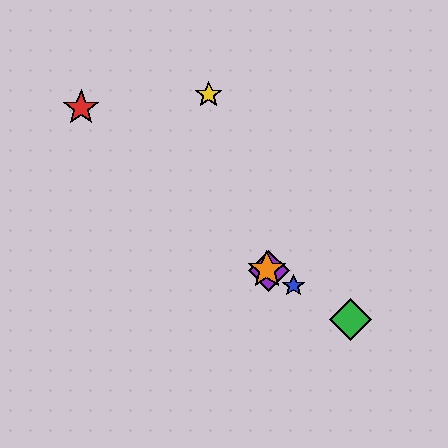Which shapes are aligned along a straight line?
The blue star, the green diamond, the purple diamond, the orange star are aligned along a straight line.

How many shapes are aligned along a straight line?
4 shapes (the blue star, the green diamond, the purple diamond, the orange star) are aligned along a straight line.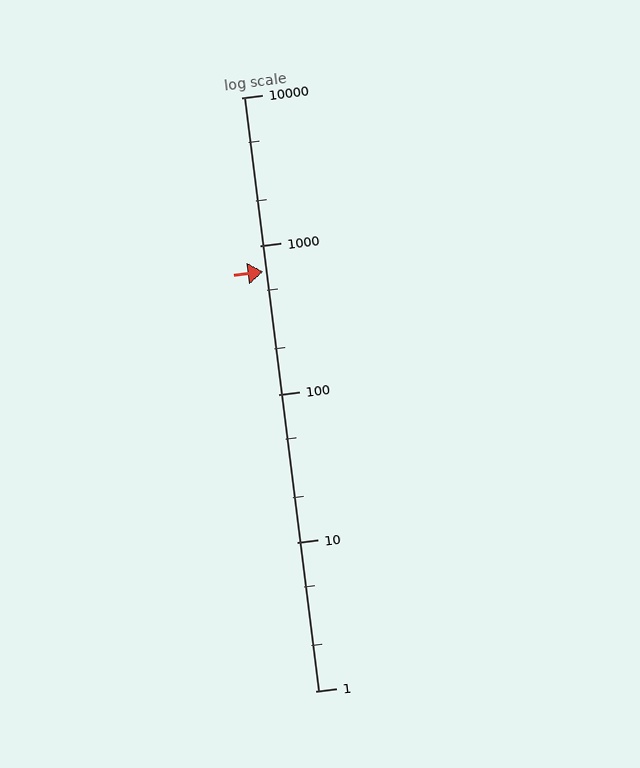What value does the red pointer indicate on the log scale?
The pointer indicates approximately 670.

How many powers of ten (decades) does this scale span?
The scale spans 4 decades, from 1 to 10000.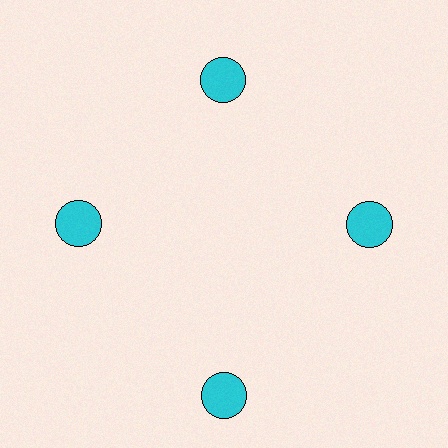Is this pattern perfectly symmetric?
No. The 4 cyan circles are arranged in a ring, but one element near the 6 o'clock position is pushed outward from the center, breaking the 4-fold rotational symmetry.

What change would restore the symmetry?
The symmetry would be restored by moving it inward, back onto the ring so that all 4 circles sit at equal angles and equal distance from the center.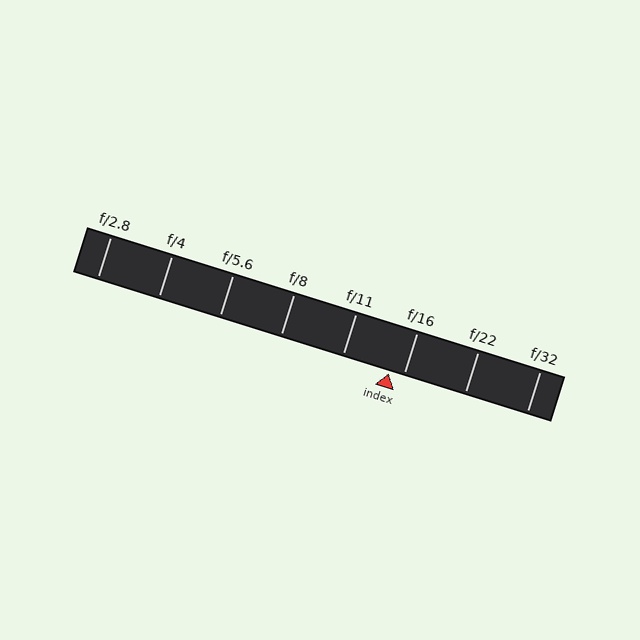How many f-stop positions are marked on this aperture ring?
There are 8 f-stop positions marked.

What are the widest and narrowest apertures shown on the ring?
The widest aperture shown is f/2.8 and the narrowest is f/32.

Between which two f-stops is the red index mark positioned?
The index mark is between f/11 and f/16.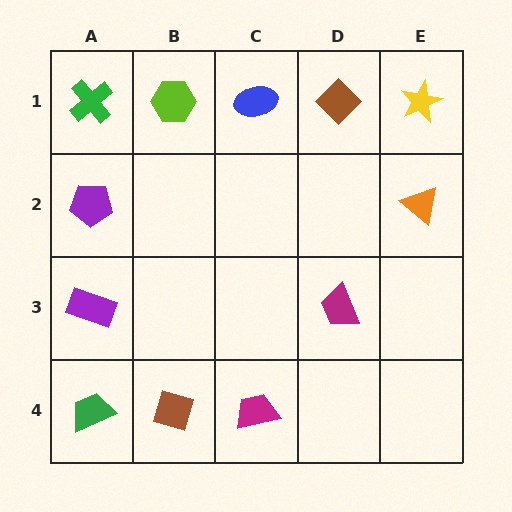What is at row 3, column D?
A magenta trapezoid.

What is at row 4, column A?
A green trapezoid.